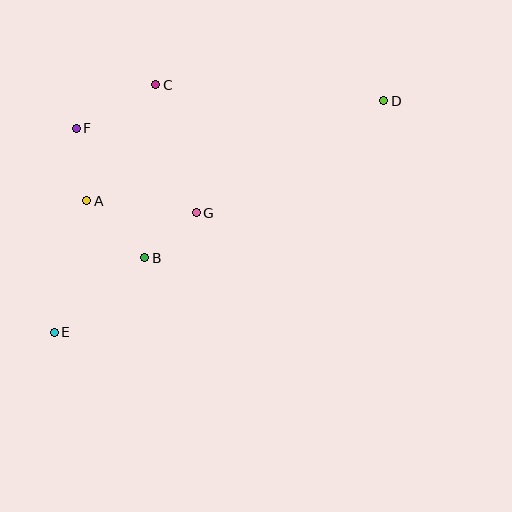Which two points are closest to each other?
Points B and G are closest to each other.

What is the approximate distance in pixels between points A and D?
The distance between A and D is approximately 313 pixels.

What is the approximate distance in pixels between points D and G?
The distance between D and G is approximately 218 pixels.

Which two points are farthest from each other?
Points D and E are farthest from each other.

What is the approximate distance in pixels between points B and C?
The distance between B and C is approximately 174 pixels.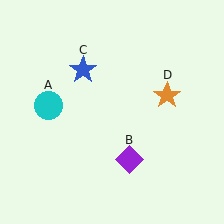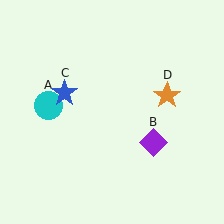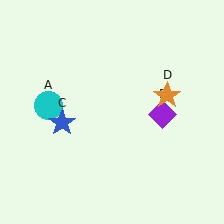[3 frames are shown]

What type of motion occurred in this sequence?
The purple diamond (object B), blue star (object C) rotated counterclockwise around the center of the scene.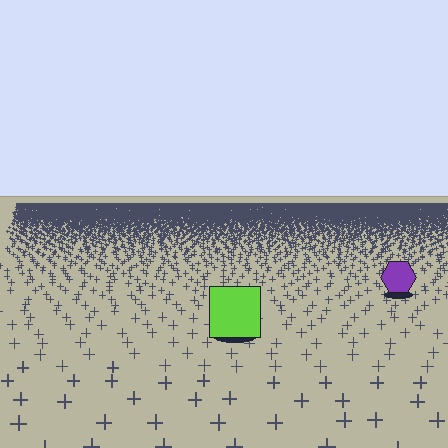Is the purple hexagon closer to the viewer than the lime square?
No. The lime square is closer — you can tell from the texture gradient: the ground texture is coarser near it.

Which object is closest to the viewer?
The lime square is closest. The texture marks near it are larger and more spread out.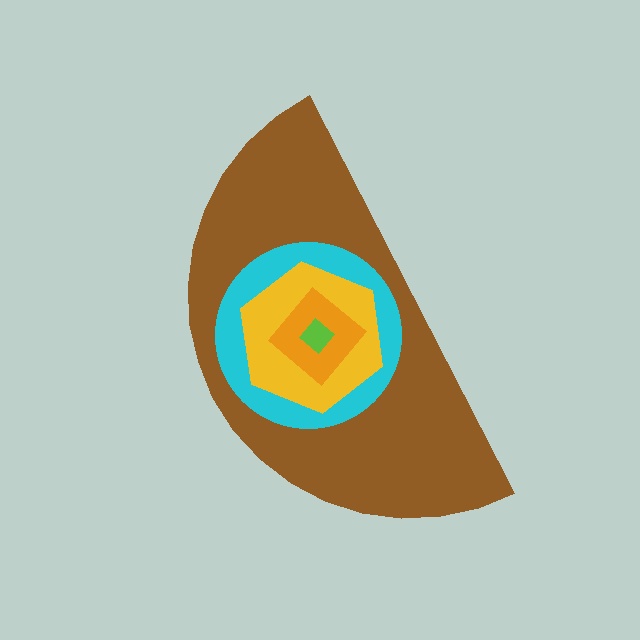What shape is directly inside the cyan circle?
The yellow hexagon.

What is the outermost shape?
The brown semicircle.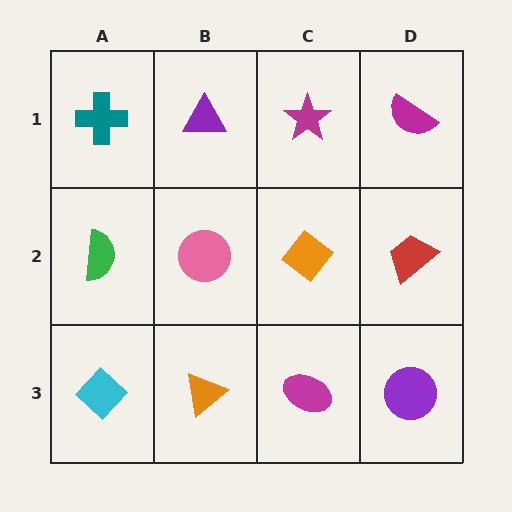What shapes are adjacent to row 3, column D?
A red trapezoid (row 2, column D), a magenta ellipse (row 3, column C).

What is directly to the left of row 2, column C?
A pink circle.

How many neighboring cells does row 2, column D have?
3.